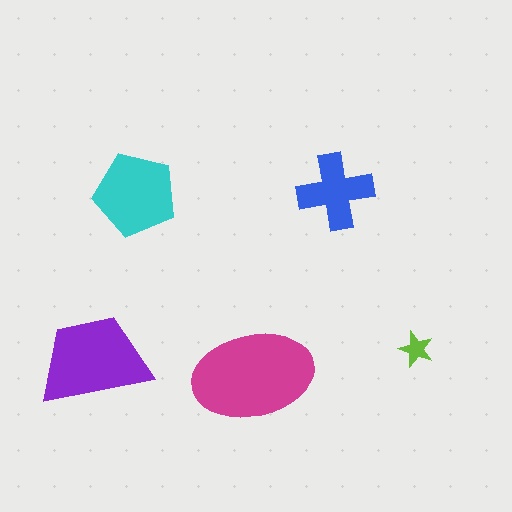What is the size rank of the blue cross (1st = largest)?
4th.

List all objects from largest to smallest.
The magenta ellipse, the purple trapezoid, the cyan pentagon, the blue cross, the lime star.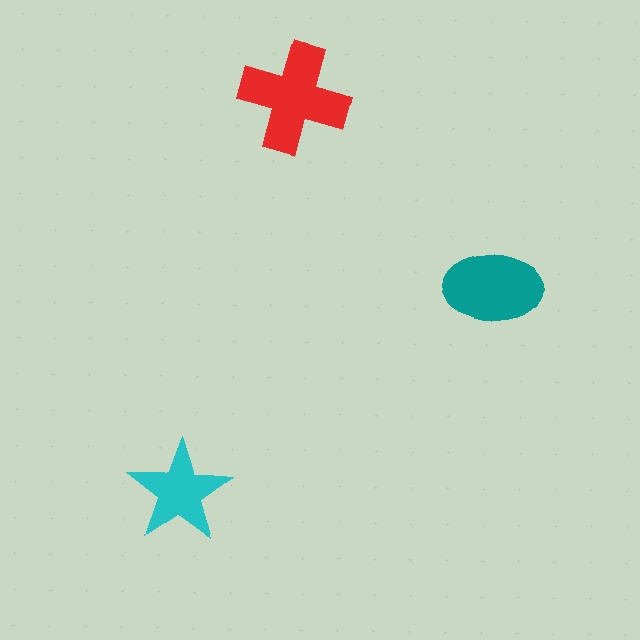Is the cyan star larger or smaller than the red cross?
Smaller.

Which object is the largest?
The red cross.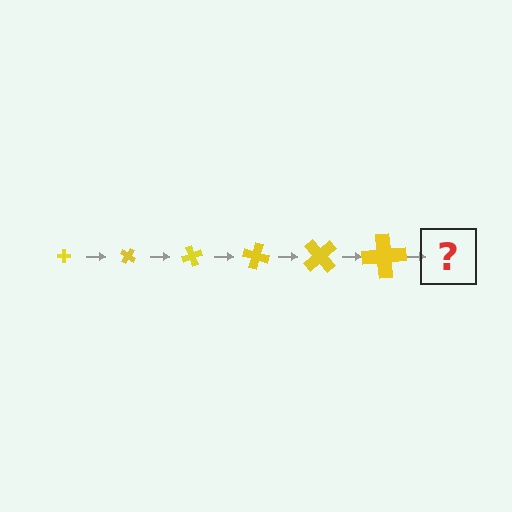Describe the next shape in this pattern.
It should be a cross, larger than the previous one and rotated 210 degrees from the start.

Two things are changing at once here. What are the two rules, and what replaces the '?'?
The two rules are that the cross grows larger each step and it rotates 35 degrees each step. The '?' should be a cross, larger than the previous one and rotated 210 degrees from the start.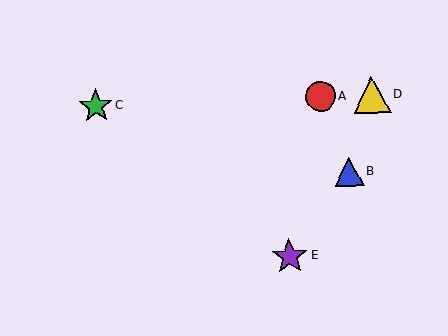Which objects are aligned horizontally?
Objects A, C, D are aligned horizontally.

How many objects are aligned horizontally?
3 objects (A, C, D) are aligned horizontally.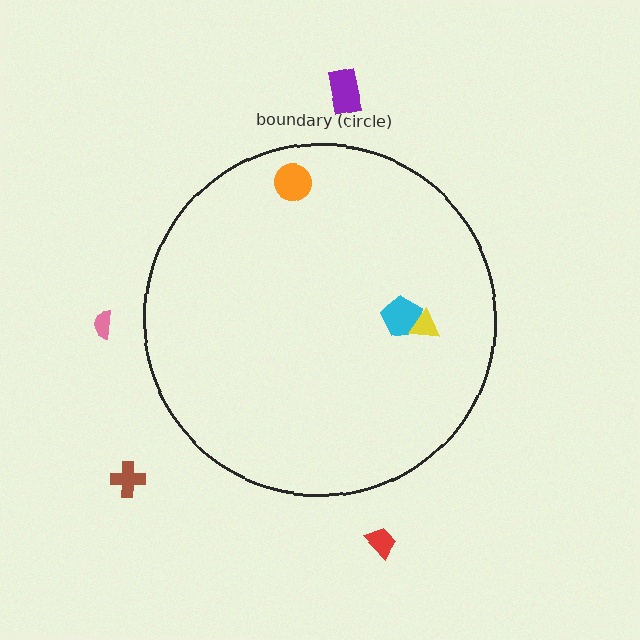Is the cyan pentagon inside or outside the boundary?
Inside.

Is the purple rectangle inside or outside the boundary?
Outside.